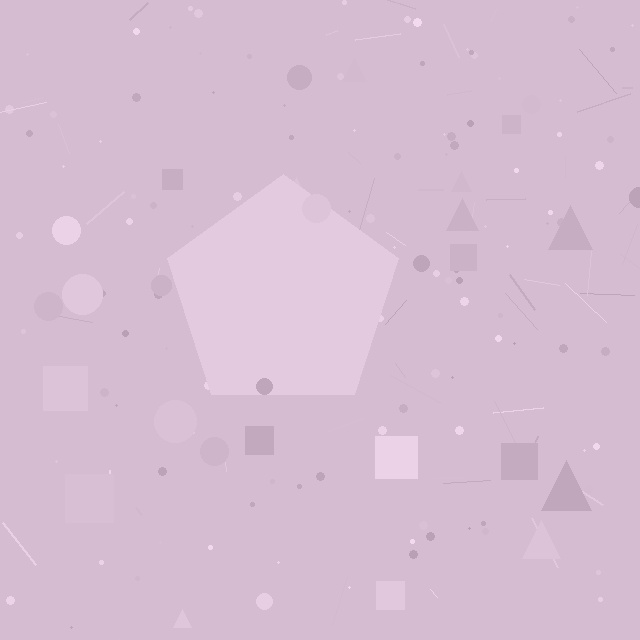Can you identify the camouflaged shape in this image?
The camouflaged shape is a pentagon.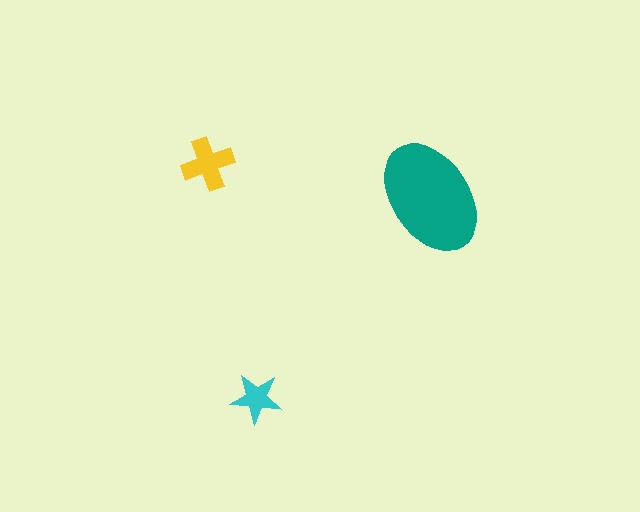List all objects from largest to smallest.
The teal ellipse, the yellow cross, the cyan star.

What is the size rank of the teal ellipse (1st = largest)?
1st.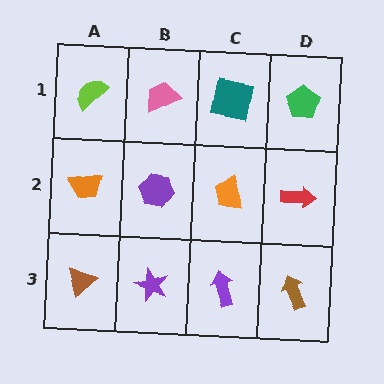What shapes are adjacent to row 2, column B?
A pink trapezoid (row 1, column B), a purple star (row 3, column B), an orange trapezoid (row 2, column A), an orange trapezoid (row 2, column C).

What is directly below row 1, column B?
A purple hexagon.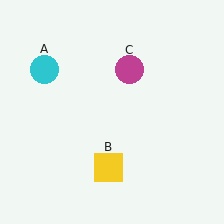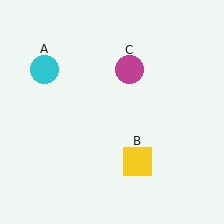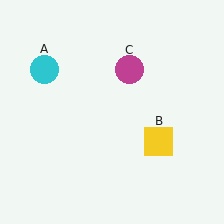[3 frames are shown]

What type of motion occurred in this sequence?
The yellow square (object B) rotated counterclockwise around the center of the scene.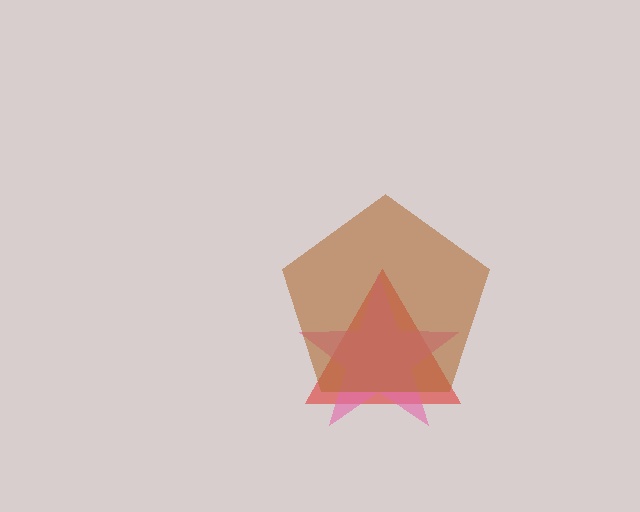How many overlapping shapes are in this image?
There are 3 overlapping shapes in the image.